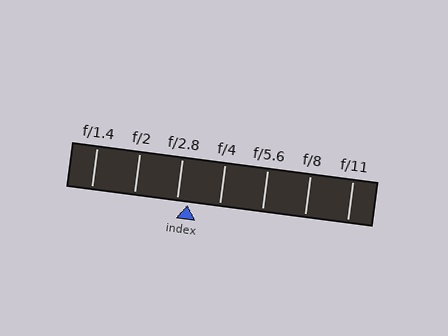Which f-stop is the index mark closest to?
The index mark is closest to f/2.8.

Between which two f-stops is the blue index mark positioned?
The index mark is between f/2.8 and f/4.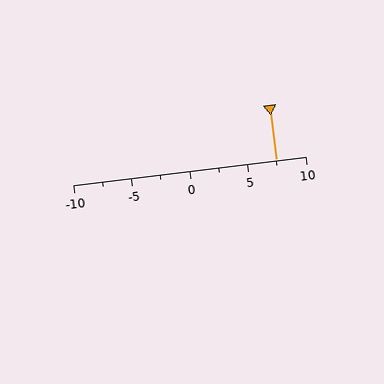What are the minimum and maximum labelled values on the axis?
The axis runs from -10 to 10.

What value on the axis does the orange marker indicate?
The marker indicates approximately 7.5.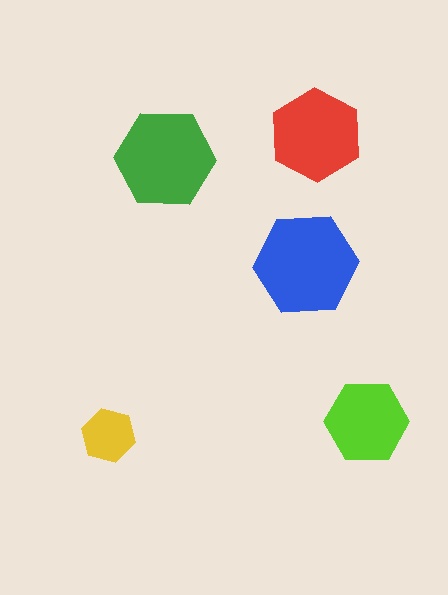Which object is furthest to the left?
The yellow hexagon is leftmost.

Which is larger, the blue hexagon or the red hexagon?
The blue one.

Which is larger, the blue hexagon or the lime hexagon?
The blue one.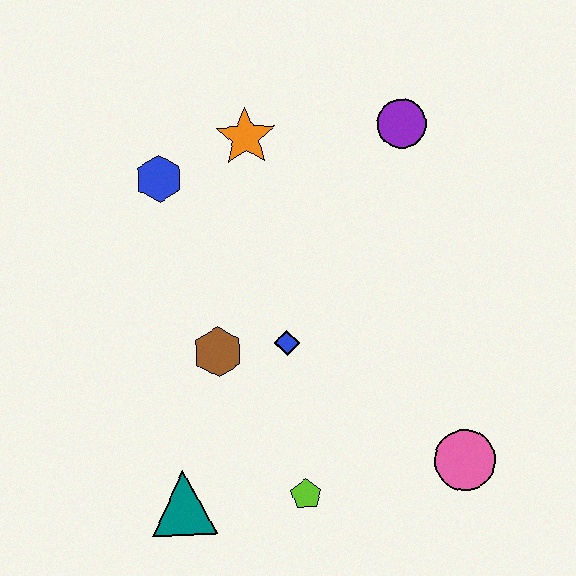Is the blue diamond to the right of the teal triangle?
Yes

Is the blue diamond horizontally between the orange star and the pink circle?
Yes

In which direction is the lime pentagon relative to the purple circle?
The lime pentagon is below the purple circle.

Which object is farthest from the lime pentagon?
The purple circle is farthest from the lime pentagon.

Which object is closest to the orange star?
The blue hexagon is closest to the orange star.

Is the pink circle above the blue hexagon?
No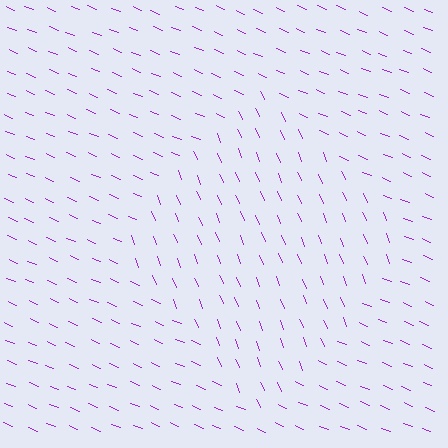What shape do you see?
I see a diamond.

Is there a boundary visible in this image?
Yes, there is a texture boundary formed by a change in line orientation.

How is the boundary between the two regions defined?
The boundary is defined purely by a change in line orientation (approximately 45 degrees difference). All lines are the same color and thickness.